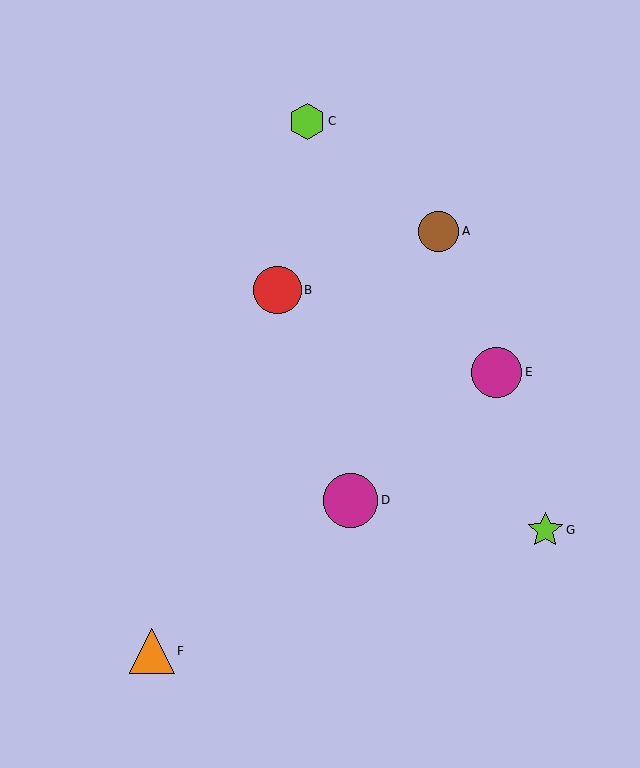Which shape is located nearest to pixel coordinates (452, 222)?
The brown circle (labeled A) at (439, 231) is nearest to that location.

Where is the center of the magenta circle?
The center of the magenta circle is at (497, 372).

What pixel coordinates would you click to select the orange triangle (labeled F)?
Click at (152, 651) to select the orange triangle F.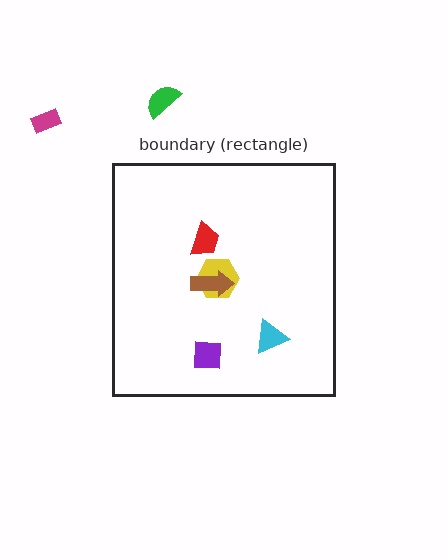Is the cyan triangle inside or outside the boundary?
Inside.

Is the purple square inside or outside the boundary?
Inside.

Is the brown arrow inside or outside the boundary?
Inside.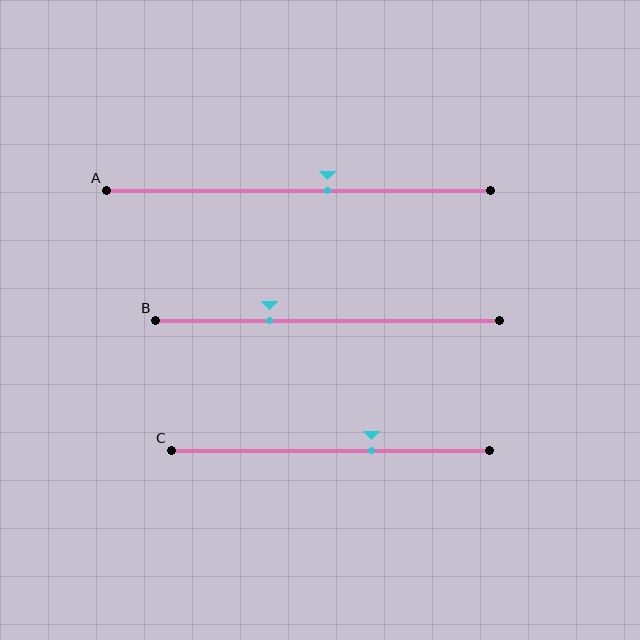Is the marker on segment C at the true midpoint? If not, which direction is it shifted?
No, the marker on segment C is shifted to the right by about 13% of the segment length.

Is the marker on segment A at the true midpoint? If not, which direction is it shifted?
No, the marker on segment A is shifted to the right by about 8% of the segment length.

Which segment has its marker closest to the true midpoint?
Segment A has its marker closest to the true midpoint.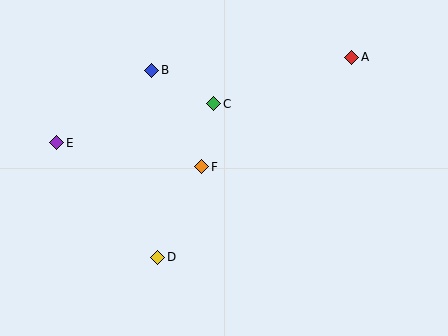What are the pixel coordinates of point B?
Point B is at (152, 70).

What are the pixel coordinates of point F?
Point F is at (202, 167).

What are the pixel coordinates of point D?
Point D is at (158, 257).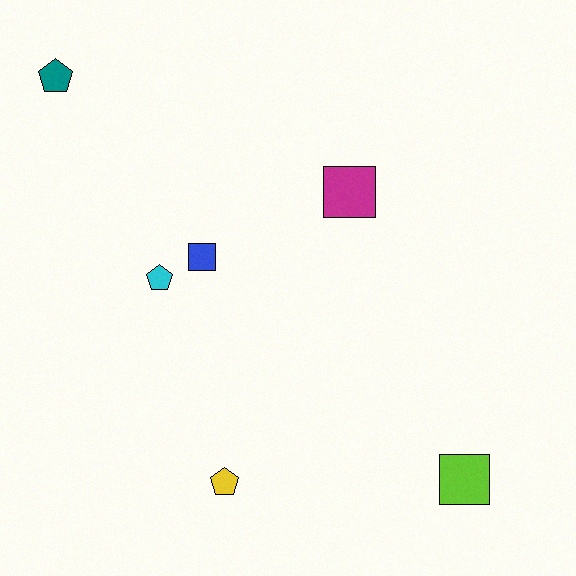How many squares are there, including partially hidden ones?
There are 3 squares.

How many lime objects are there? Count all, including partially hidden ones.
There is 1 lime object.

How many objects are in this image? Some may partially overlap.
There are 6 objects.